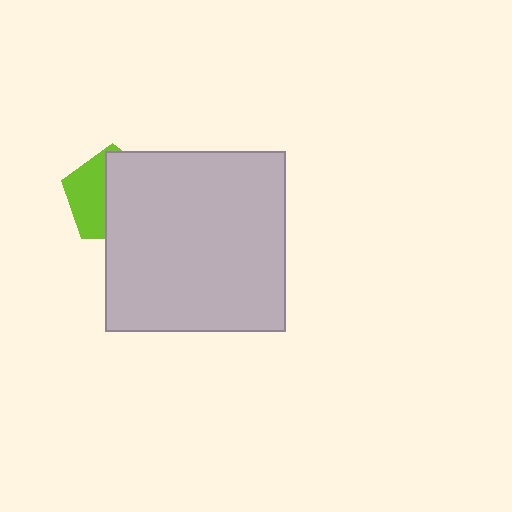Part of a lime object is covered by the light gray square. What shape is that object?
It is a pentagon.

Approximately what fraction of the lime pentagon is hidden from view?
Roughly 58% of the lime pentagon is hidden behind the light gray square.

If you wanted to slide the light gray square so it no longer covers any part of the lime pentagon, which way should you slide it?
Slide it right — that is the most direct way to separate the two shapes.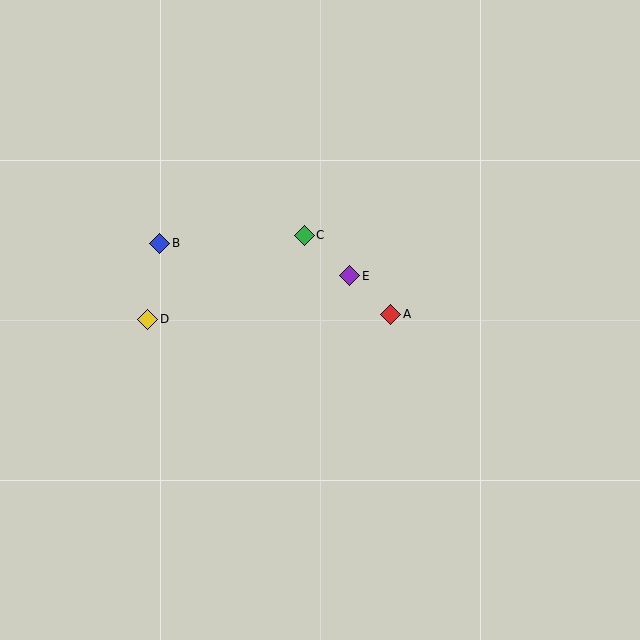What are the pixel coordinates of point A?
Point A is at (391, 314).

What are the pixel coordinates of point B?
Point B is at (160, 243).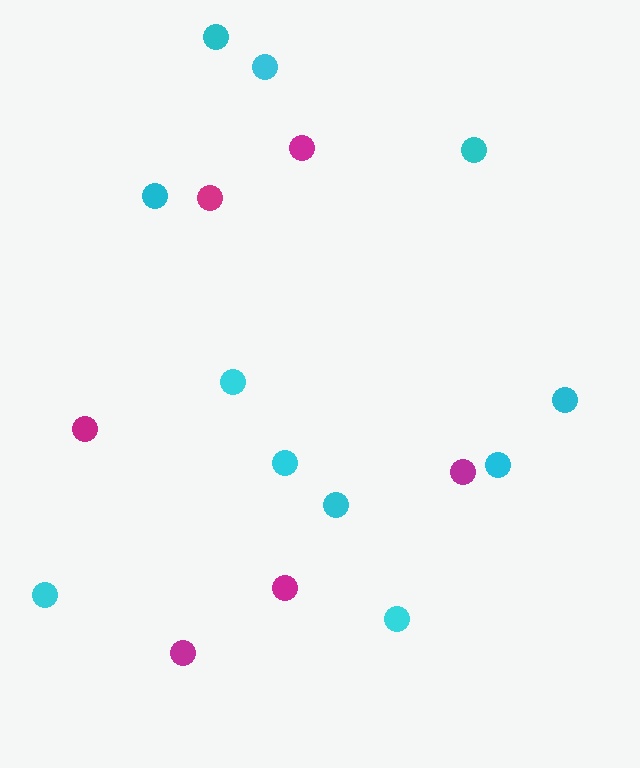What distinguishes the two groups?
There are 2 groups: one group of cyan circles (11) and one group of magenta circles (6).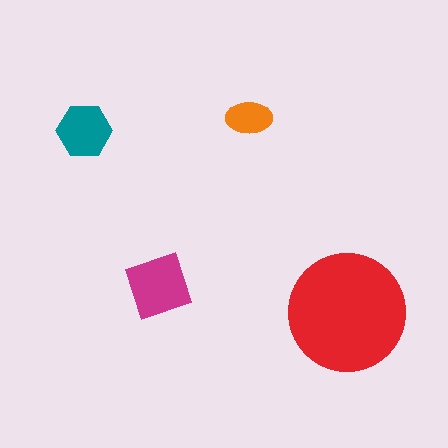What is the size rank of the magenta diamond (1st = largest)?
2nd.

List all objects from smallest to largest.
The orange ellipse, the teal hexagon, the magenta diamond, the red circle.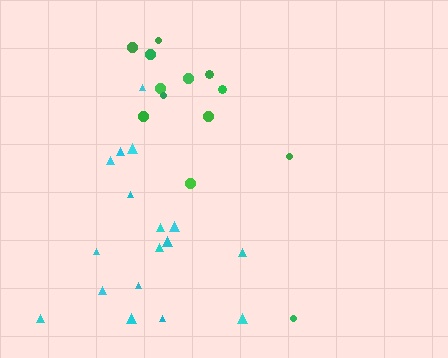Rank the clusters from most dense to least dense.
cyan, green.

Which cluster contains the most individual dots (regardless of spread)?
Cyan (17).